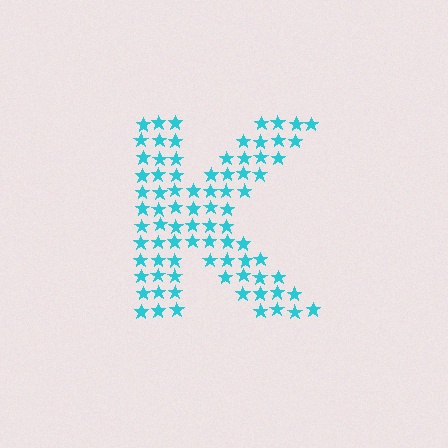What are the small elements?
The small elements are stars.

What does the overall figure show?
The overall figure shows the letter K.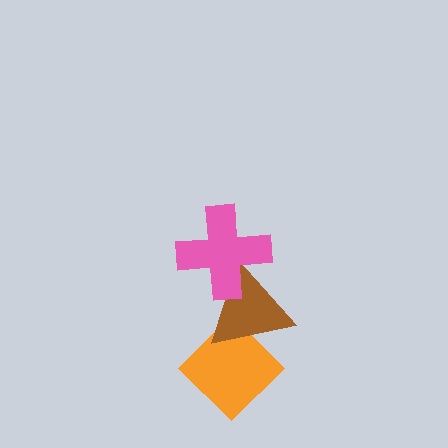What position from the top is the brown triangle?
The brown triangle is 2nd from the top.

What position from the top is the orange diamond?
The orange diamond is 3rd from the top.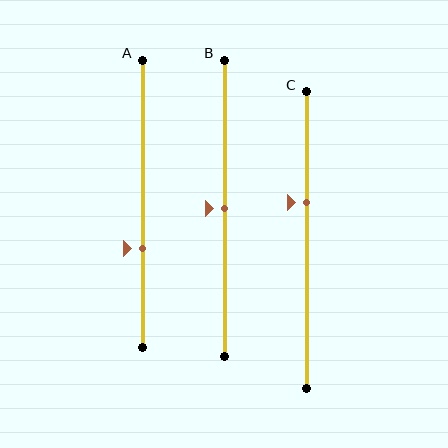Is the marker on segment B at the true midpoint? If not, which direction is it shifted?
Yes, the marker on segment B is at the true midpoint.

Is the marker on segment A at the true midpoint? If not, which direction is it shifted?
No, the marker on segment A is shifted downward by about 15% of the segment length.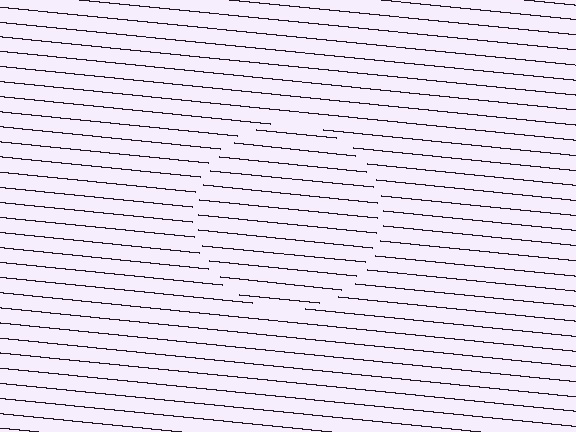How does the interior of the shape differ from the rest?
The interior of the shape contains the same grating, shifted by half a period — the contour is defined by the phase discontinuity where line-ends from the inner and outer gratings abut.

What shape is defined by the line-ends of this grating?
An illusory circle. The interior of the shape contains the same grating, shifted by half a period — the contour is defined by the phase discontinuity where line-ends from the inner and outer gratings abut.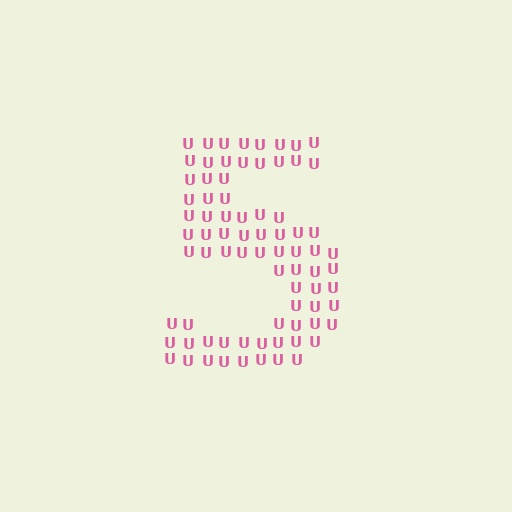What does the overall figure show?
The overall figure shows the digit 5.